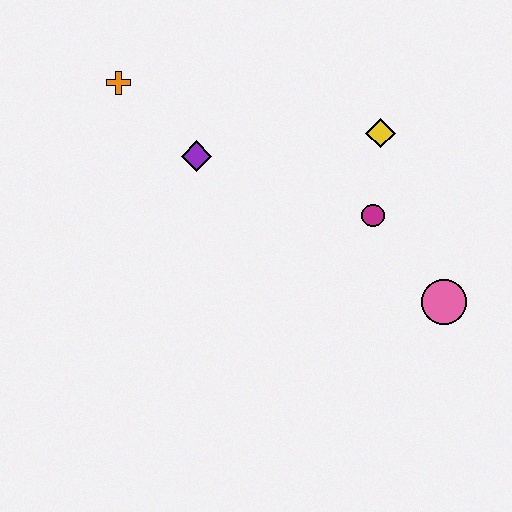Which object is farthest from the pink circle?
The orange cross is farthest from the pink circle.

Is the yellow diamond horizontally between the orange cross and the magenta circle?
No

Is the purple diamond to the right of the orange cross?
Yes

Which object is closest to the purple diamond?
The orange cross is closest to the purple diamond.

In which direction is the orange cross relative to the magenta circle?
The orange cross is to the left of the magenta circle.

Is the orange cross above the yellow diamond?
Yes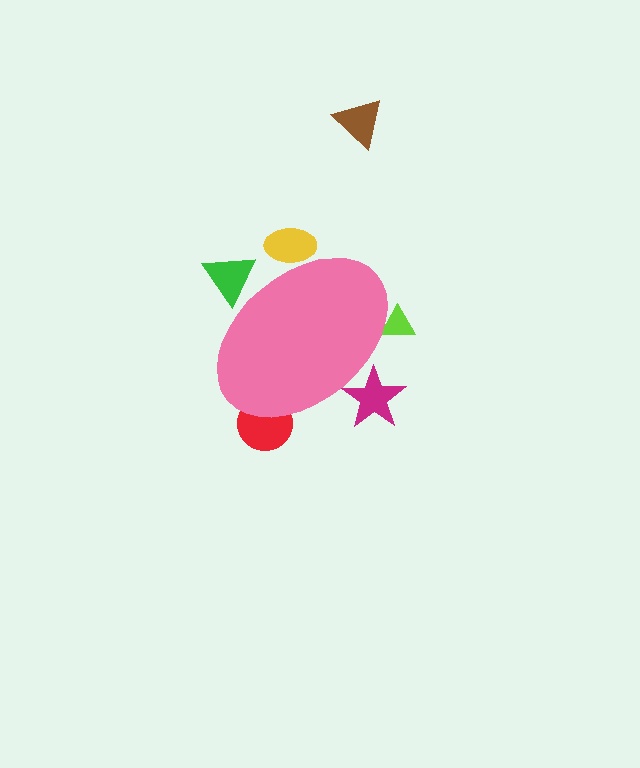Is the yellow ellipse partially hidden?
Yes, the yellow ellipse is partially hidden behind the pink ellipse.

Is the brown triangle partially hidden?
No, the brown triangle is fully visible.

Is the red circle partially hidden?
Yes, the red circle is partially hidden behind the pink ellipse.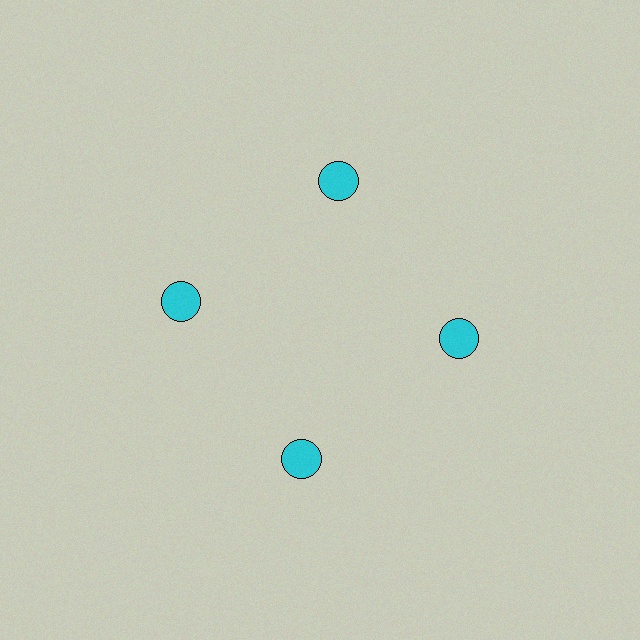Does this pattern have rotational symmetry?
Yes, this pattern has 4-fold rotational symmetry. It looks the same after rotating 90 degrees around the center.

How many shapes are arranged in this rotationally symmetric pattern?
There are 4 shapes, arranged in 4 groups of 1.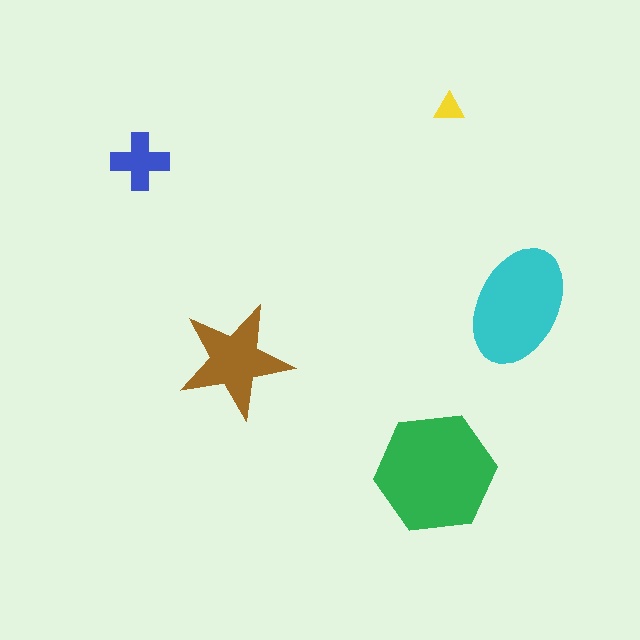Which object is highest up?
The yellow triangle is topmost.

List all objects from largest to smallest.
The green hexagon, the cyan ellipse, the brown star, the blue cross, the yellow triangle.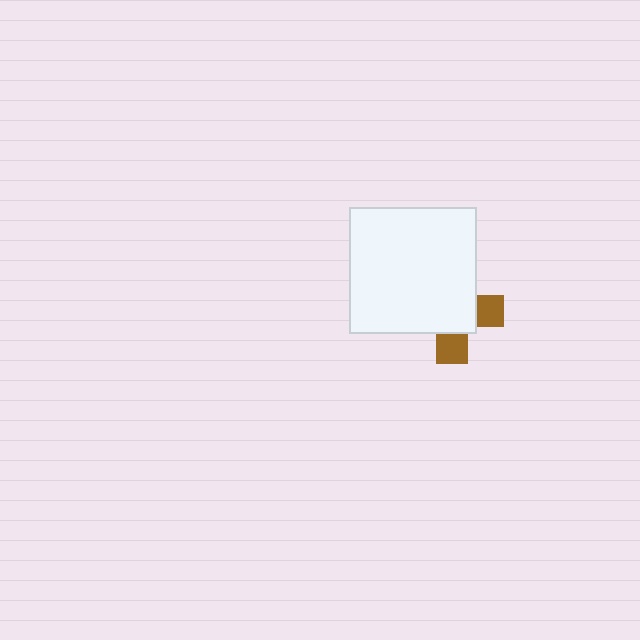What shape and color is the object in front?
The object in front is a white rectangle.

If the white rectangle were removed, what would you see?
You would see the complete brown cross.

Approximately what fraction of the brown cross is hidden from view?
Roughly 68% of the brown cross is hidden behind the white rectangle.